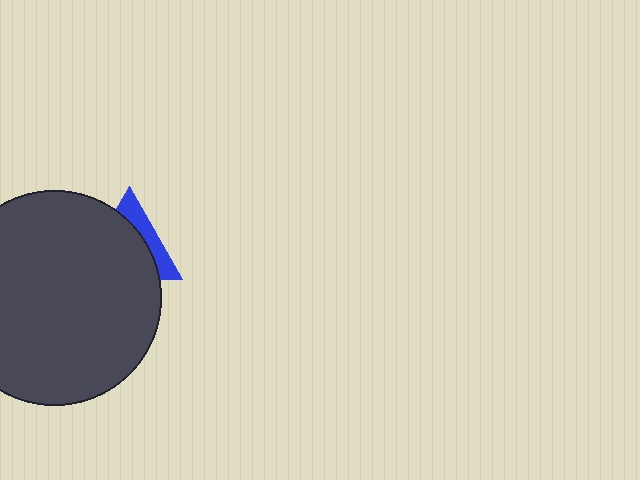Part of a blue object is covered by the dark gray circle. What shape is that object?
It is a triangle.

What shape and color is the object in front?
The object in front is a dark gray circle.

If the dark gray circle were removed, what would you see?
You would see the complete blue triangle.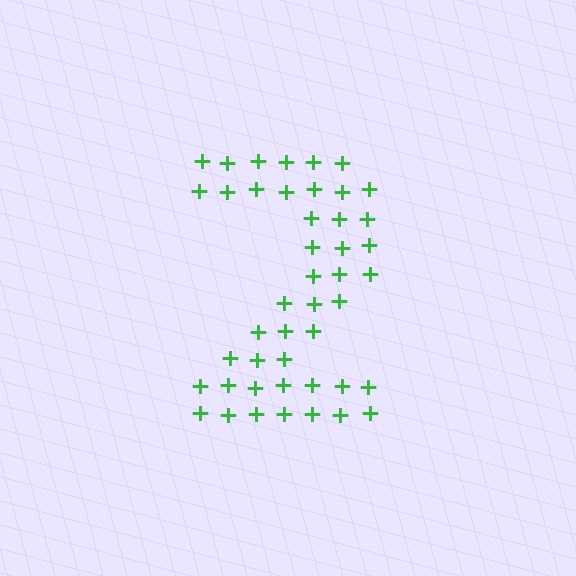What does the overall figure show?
The overall figure shows the digit 2.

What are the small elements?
The small elements are plus signs.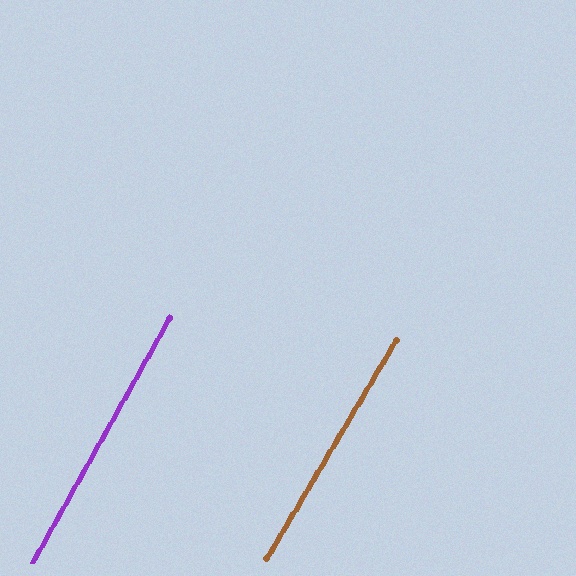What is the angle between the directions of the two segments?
Approximately 1 degree.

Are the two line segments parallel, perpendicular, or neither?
Parallel — their directions differ by only 1.2°.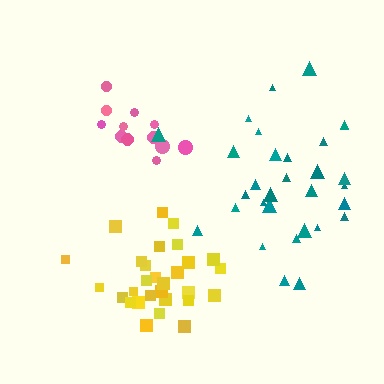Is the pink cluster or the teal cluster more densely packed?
Pink.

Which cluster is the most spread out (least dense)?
Teal.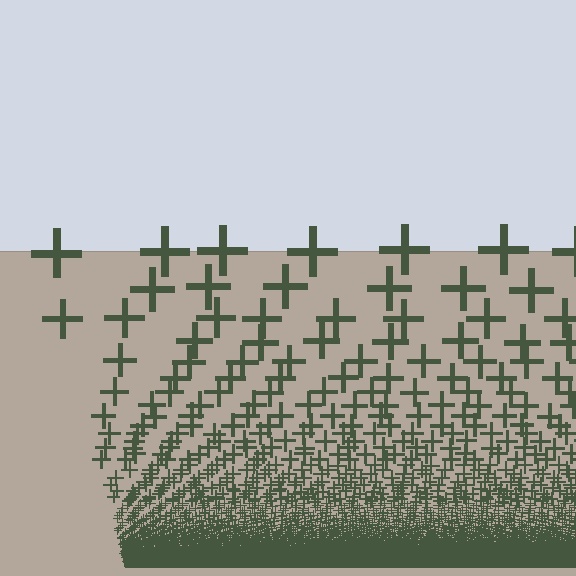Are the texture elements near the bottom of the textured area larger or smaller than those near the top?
Smaller. The gradient is inverted — elements near the bottom are smaller and denser.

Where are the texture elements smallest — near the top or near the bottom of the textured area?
Near the bottom.